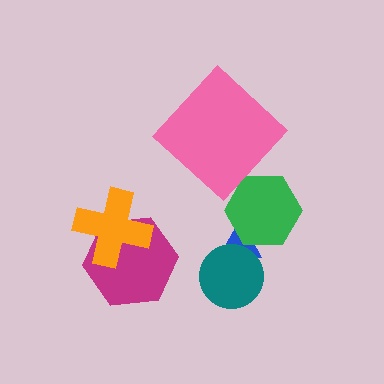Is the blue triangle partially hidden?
Yes, it is partially covered by another shape.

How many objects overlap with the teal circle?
1 object overlaps with the teal circle.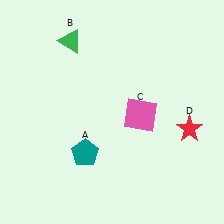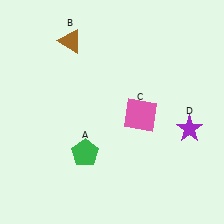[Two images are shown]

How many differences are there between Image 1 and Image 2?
There are 3 differences between the two images.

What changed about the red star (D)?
In Image 1, D is red. In Image 2, it changed to purple.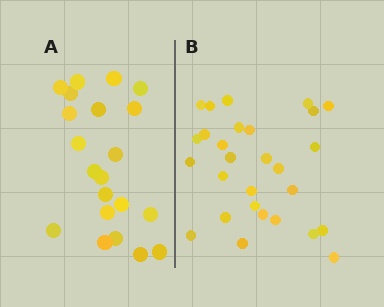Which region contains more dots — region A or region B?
Region B (the right region) has more dots.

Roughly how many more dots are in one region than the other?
Region B has roughly 8 or so more dots than region A.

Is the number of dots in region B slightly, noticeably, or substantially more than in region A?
Region B has noticeably more, but not dramatically so. The ratio is roughly 1.3 to 1.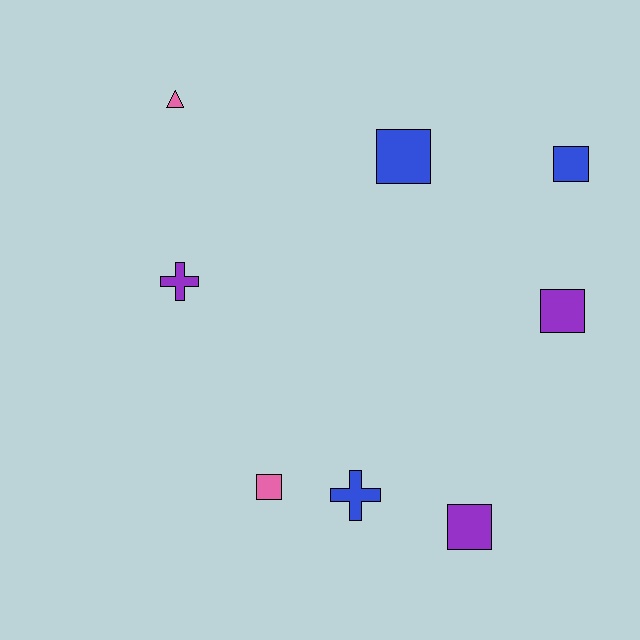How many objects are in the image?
There are 8 objects.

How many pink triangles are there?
There is 1 pink triangle.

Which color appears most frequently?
Purple, with 3 objects.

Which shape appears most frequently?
Square, with 5 objects.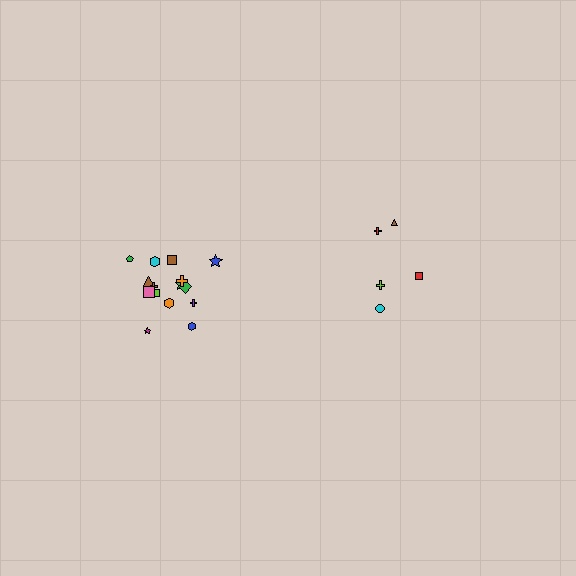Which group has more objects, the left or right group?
The left group.